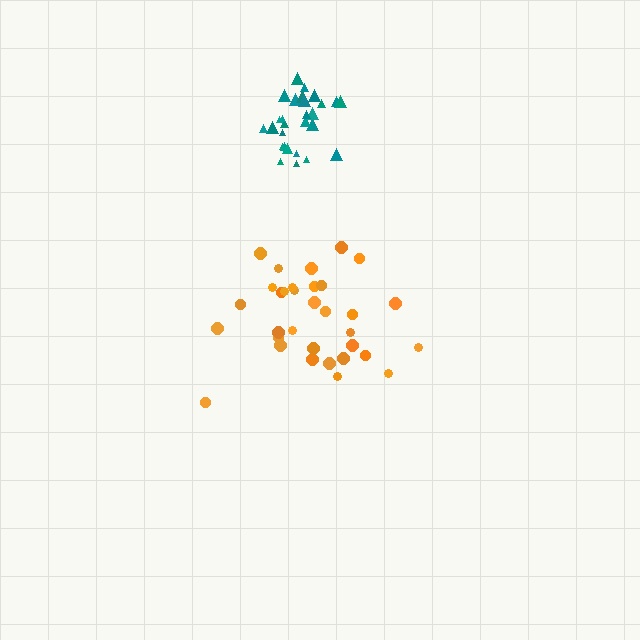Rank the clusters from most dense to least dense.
teal, orange.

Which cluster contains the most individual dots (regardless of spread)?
Orange (33).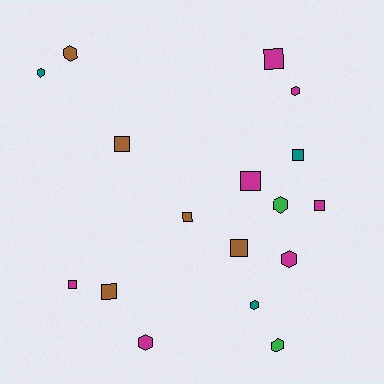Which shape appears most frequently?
Square, with 9 objects.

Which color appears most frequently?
Magenta, with 7 objects.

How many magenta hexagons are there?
There are 3 magenta hexagons.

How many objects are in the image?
There are 17 objects.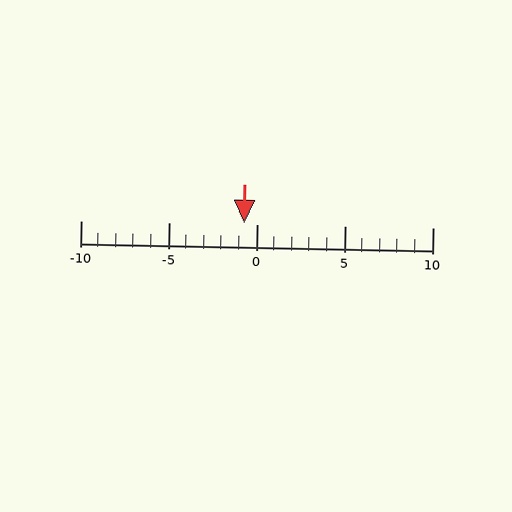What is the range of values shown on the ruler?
The ruler shows values from -10 to 10.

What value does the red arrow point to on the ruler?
The red arrow points to approximately -1.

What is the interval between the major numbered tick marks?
The major tick marks are spaced 5 units apart.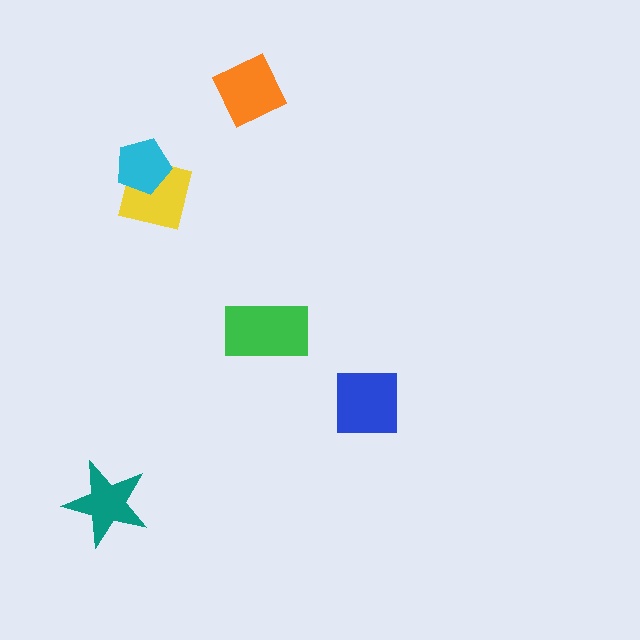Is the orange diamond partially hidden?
No, no other shape covers it.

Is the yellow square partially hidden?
Yes, it is partially covered by another shape.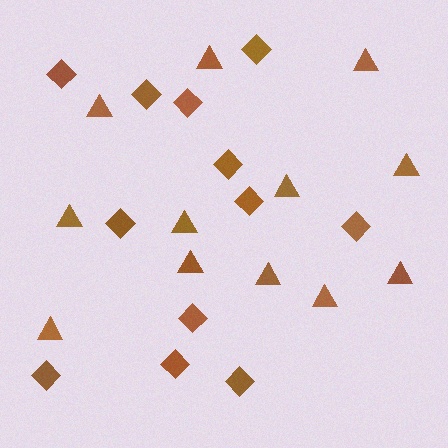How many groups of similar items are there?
There are 2 groups: one group of triangles (12) and one group of diamonds (12).